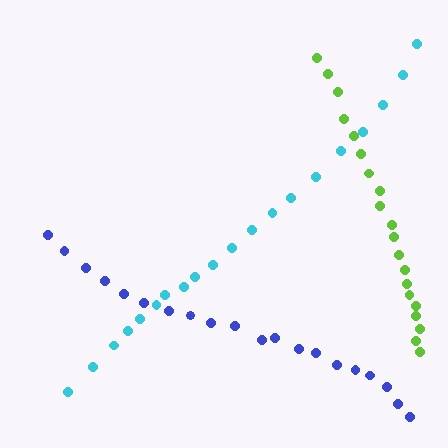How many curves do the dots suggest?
There are 3 distinct paths.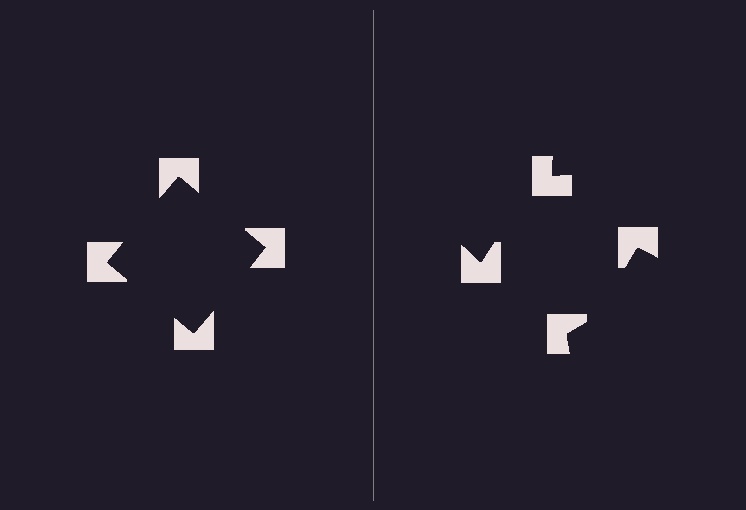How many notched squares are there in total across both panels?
8 — 4 on each side.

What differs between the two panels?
The notched squares are positioned identically on both sides; only the wedge orientations differ. On the left they align to a square; on the right they are misaligned.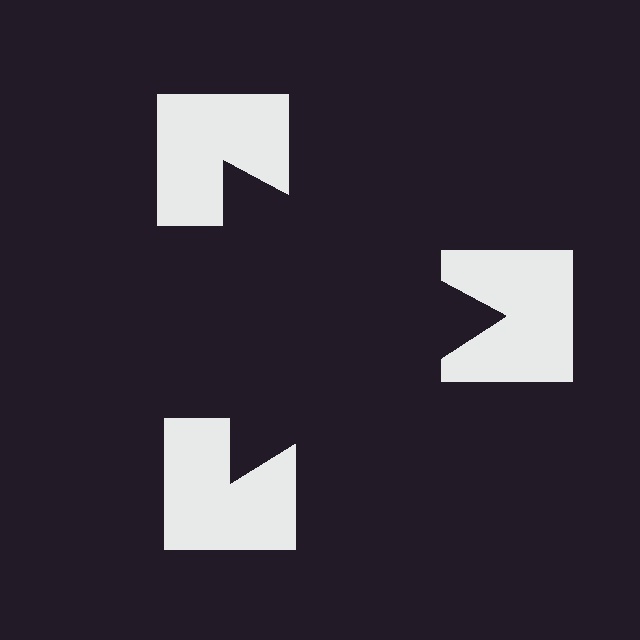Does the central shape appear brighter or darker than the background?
It typically appears slightly darker than the background, even though no actual brightness change is drawn.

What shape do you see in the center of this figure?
An illusory triangle — its edges are inferred from the aligned wedge cuts in the notched squares, not physically drawn.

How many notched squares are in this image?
There are 3 — one at each vertex of the illusory triangle.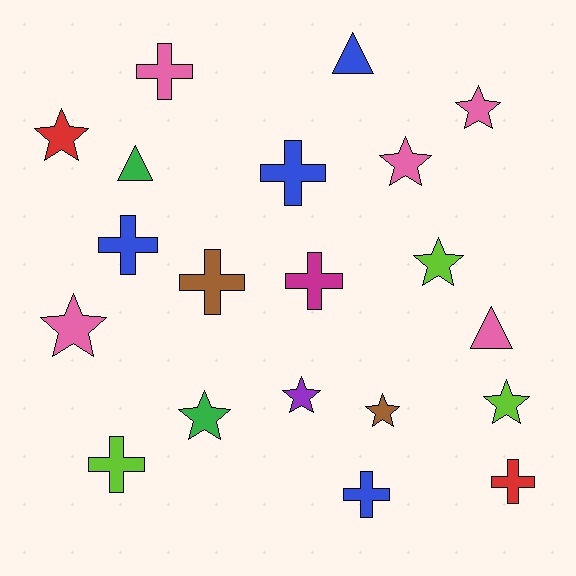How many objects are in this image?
There are 20 objects.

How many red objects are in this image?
There are 2 red objects.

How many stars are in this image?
There are 9 stars.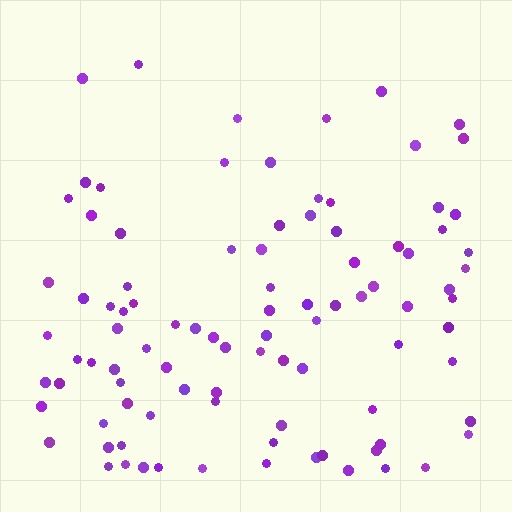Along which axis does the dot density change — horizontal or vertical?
Vertical.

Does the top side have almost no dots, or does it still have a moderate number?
Still a moderate number, just noticeably fewer than the bottom.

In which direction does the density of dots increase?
From top to bottom, with the bottom side densest.